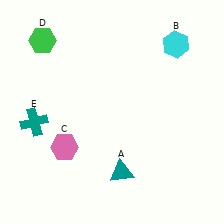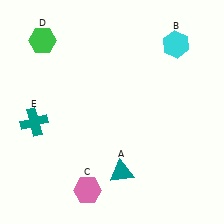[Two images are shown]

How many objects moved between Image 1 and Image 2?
1 object moved between the two images.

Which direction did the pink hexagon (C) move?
The pink hexagon (C) moved down.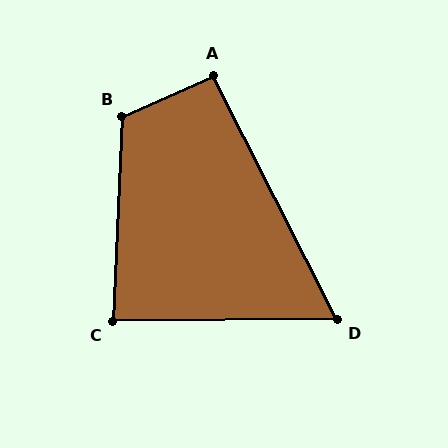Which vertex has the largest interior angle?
B, at approximately 116 degrees.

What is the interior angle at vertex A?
Approximately 93 degrees (approximately right).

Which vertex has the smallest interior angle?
D, at approximately 64 degrees.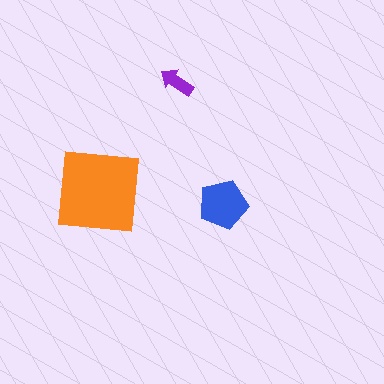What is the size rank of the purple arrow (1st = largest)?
3rd.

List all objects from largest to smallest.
The orange square, the blue pentagon, the purple arrow.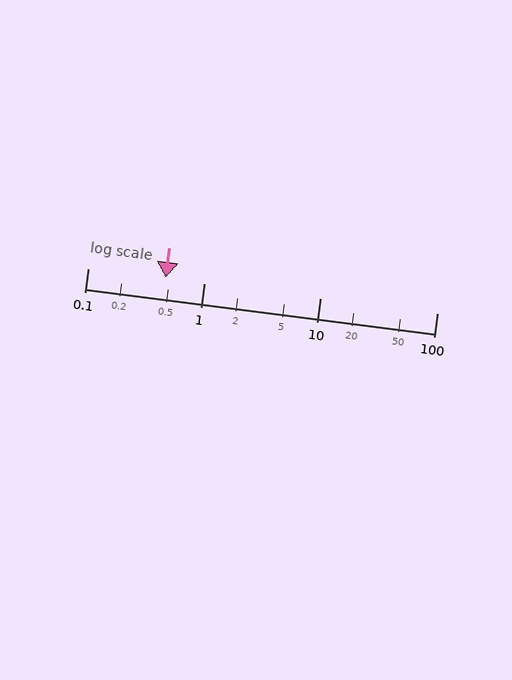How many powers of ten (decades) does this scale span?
The scale spans 3 decades, from 0.1 to 100.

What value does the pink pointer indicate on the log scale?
The pointer indicates approximately 0.47.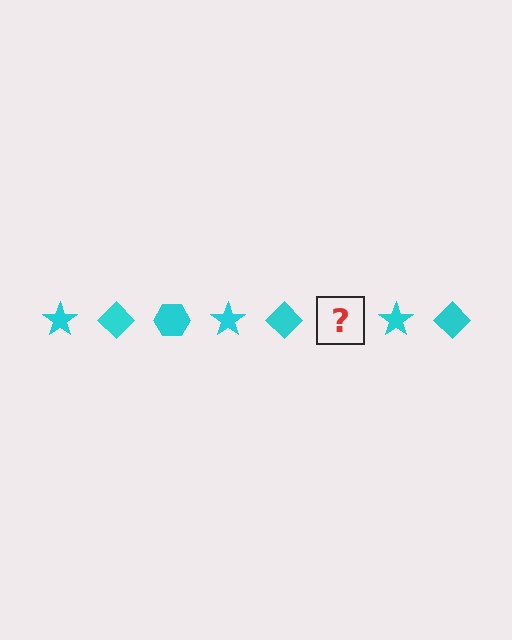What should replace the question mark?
The question mark should be replaced with a cyan hexagon.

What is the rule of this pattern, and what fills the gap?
The rule is that the pattern cycles through star, diamond, hexagon shapes in cyan. The gap should be filled with a cyan hexagon.